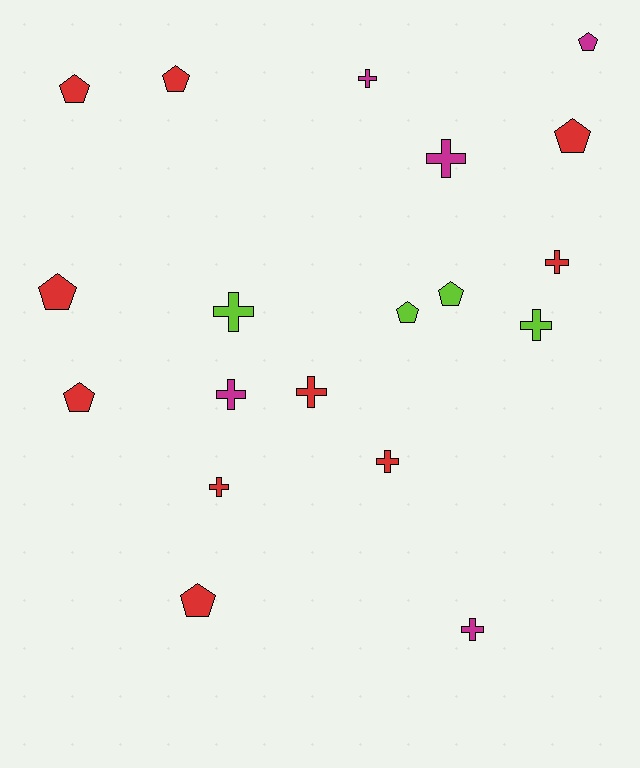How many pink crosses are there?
There are no pink crosses.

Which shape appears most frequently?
Cross, with 10 objects.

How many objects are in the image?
There are 19 objects.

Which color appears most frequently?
Red, with 10 objects.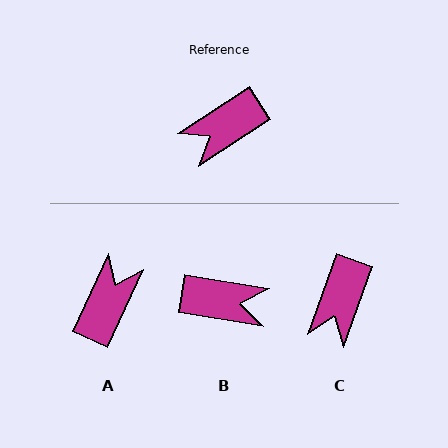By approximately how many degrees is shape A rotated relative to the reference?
Approximately 148 degrees clockwise.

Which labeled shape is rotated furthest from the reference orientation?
A, about 148 degrees away.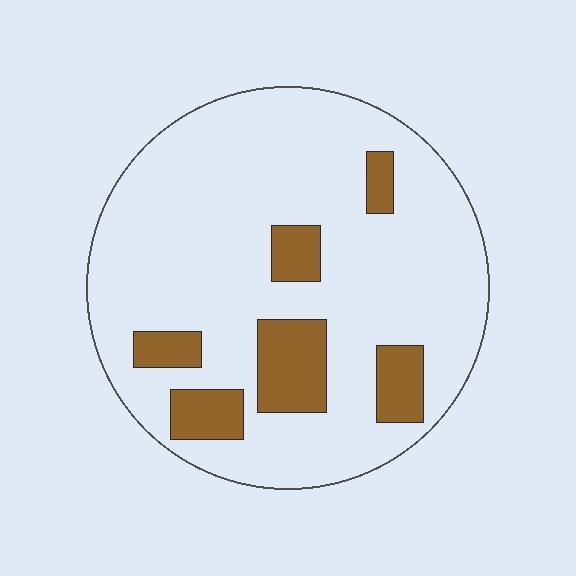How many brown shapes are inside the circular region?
6.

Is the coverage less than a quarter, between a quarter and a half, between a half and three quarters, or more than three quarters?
Less than a quarter.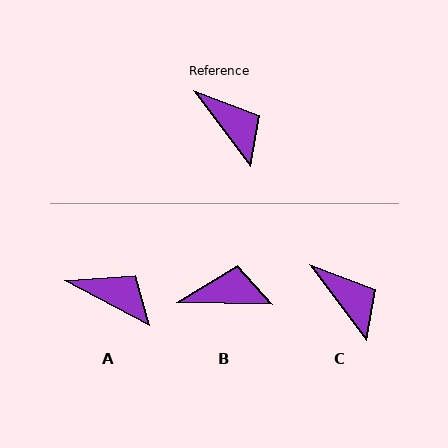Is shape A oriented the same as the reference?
No, it is off by about 25 degrees.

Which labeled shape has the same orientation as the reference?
C.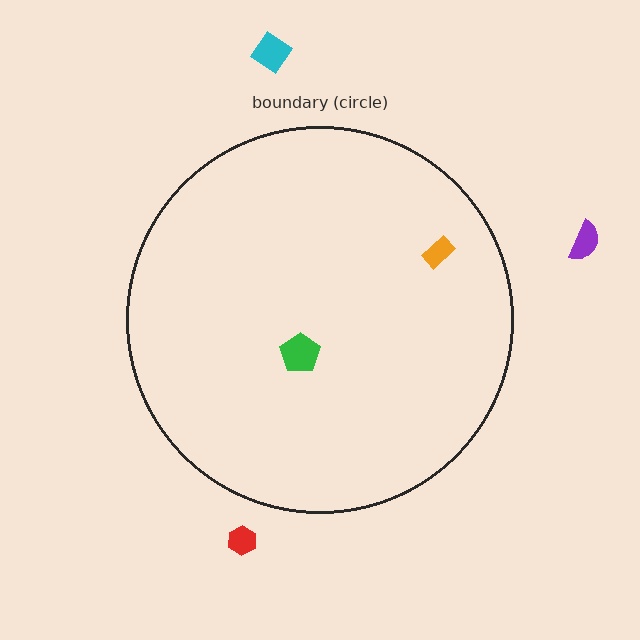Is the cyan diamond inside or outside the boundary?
Outside.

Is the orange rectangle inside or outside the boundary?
Inside.